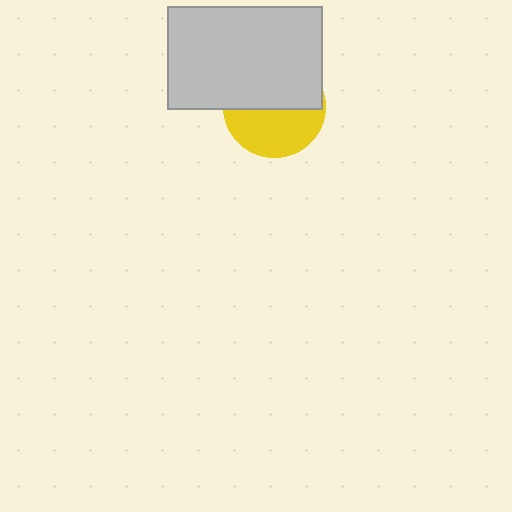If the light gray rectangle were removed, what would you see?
You would see the complete yellow circle.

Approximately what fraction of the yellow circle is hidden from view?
Roughly 53% of the yellow circle is hidden behind the light gray rectangle.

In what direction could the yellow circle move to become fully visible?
The yellow circle could move down. That would shift it out from behind the light gray rectangle entirely.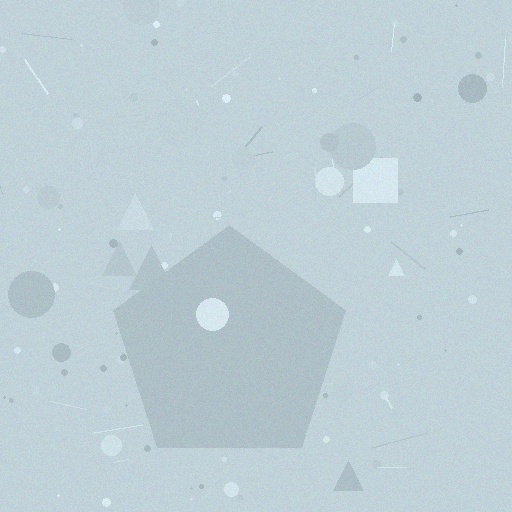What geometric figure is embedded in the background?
A pentagon is embedded in the background.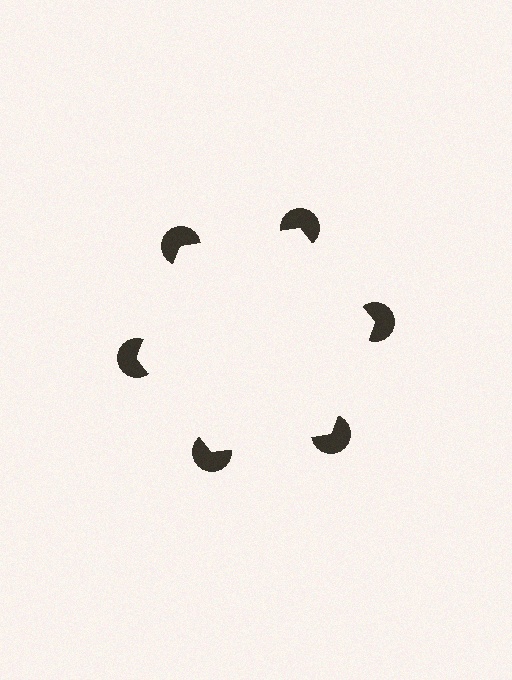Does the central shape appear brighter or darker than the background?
It typically appears slightly brighter than the background, even though no actual brightness change is drawn.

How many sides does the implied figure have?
6 sides.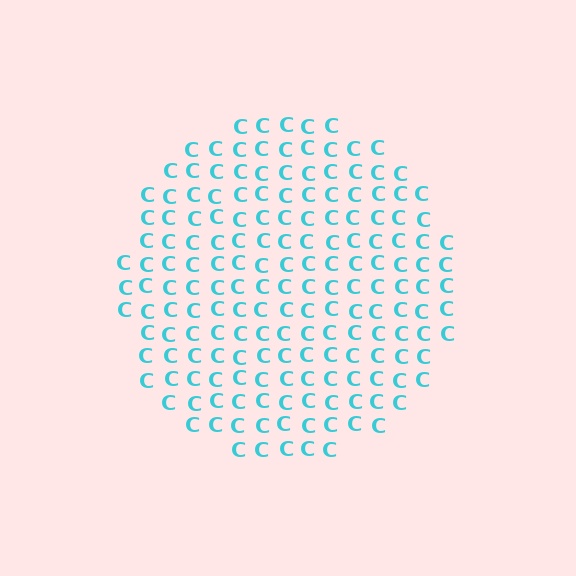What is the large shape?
The large shape is a circle.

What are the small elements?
The small elements are letter C's.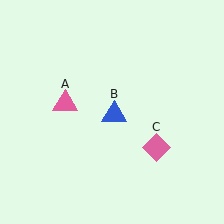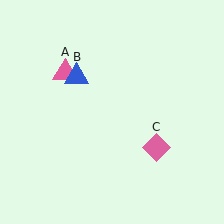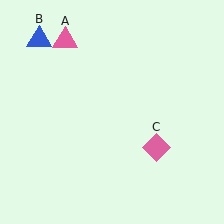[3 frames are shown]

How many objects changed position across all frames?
2 objects changed position: pink triangle (object A), blue triangle (object B).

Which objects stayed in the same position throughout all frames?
Pink diamond (object C) remained stationary.